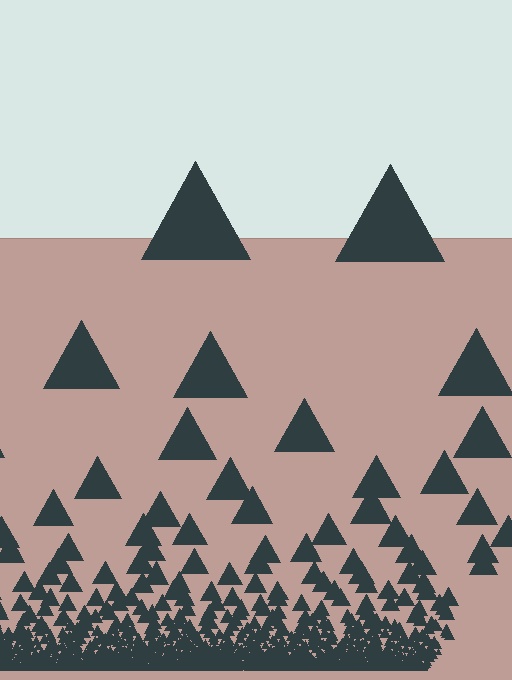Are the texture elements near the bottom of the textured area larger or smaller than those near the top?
Smaller. The gradient is inverted — elements near the bottom are smaller and denser.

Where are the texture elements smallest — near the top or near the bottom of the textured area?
Near the bottom.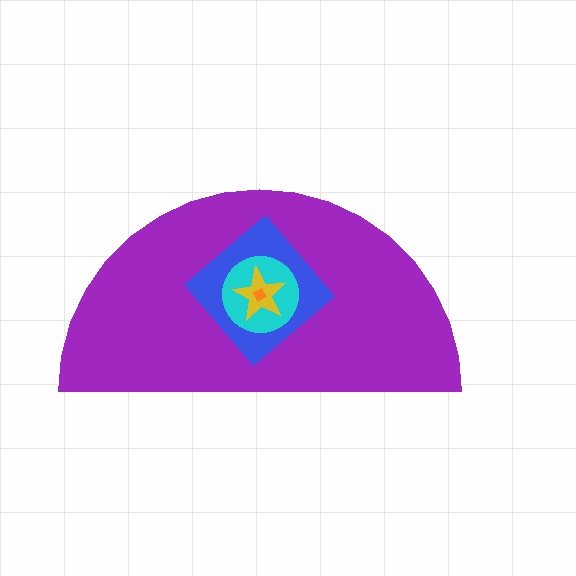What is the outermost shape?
The purple semicircle.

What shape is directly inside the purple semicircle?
The blue diamond.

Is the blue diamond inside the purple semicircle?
Yes.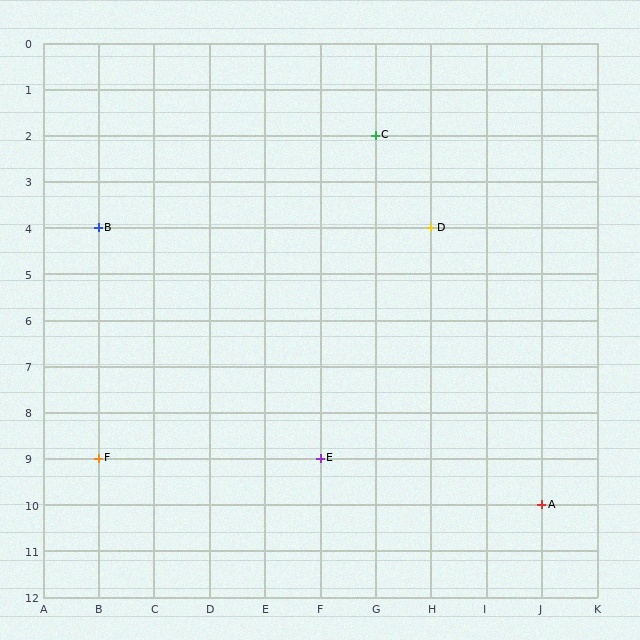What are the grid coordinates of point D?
Point D is at grid coordinates (H, 4).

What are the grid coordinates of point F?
Point F is at grid coordinates (B, 9).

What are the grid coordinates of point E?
Point E is at grid coordinates (F, 9).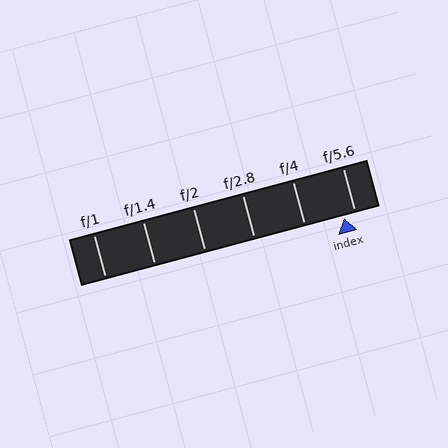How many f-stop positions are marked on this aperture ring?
There are 6 f-stop positions marked.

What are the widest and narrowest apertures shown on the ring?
The widest aperture shown is f/1 and the narrowest is f/5.6.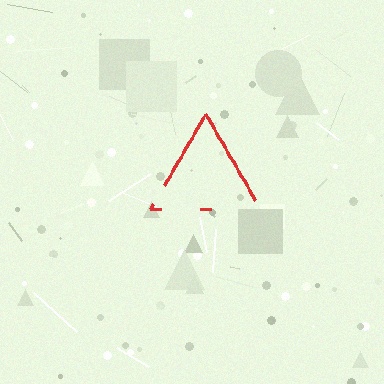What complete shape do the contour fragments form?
The contour fragments form a triangle.